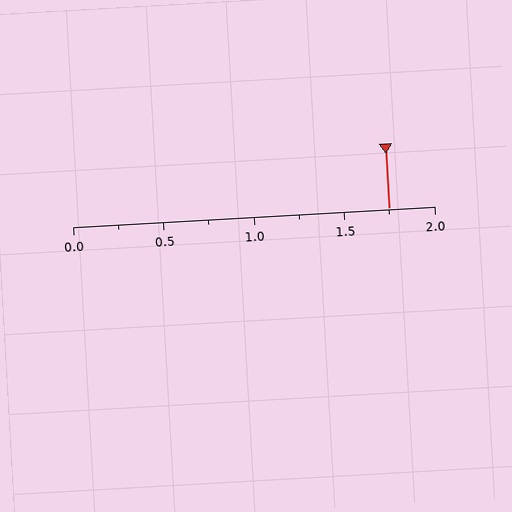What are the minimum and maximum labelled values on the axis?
The axis runs from 0.0 to 2.0.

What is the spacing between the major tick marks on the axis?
The major ticks are spaced 0.5 apart.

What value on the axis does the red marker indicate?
The marker indicates approximately 1.75.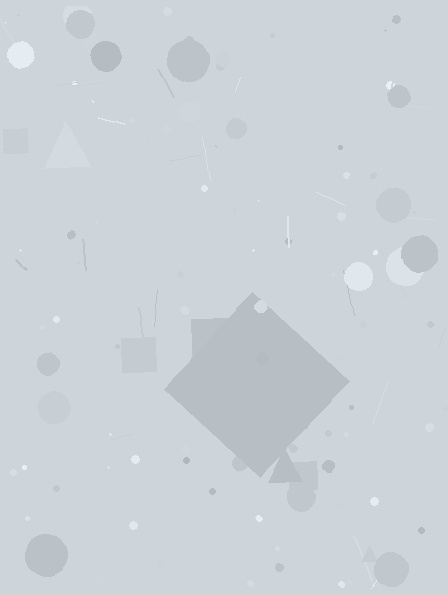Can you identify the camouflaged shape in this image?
The camouflaged shape is a diamond.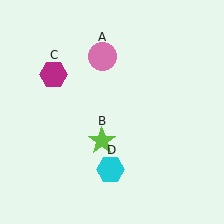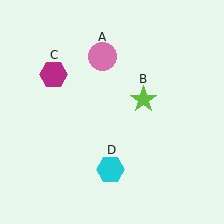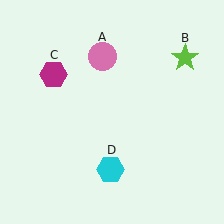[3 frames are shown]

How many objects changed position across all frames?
1 object changed position: lime star (object B).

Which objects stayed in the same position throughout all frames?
Pink circle (object A) and magenta hexagon (object C) and cyan hexagon (object D) remained stationary.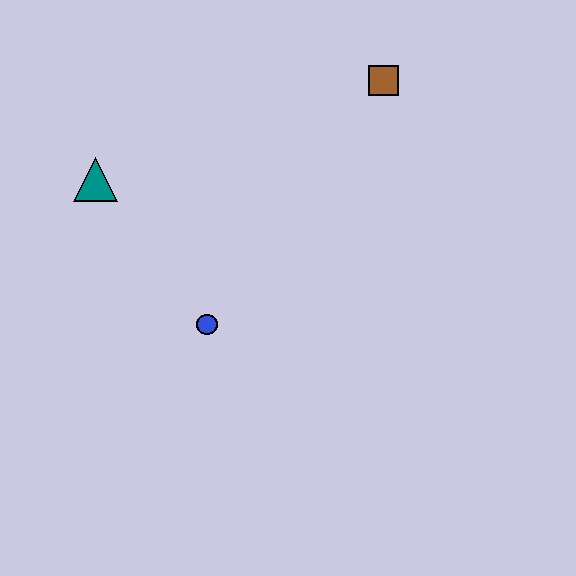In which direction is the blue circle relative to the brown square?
The blue circle is below the brown square.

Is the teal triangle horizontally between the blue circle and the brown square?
No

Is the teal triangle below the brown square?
Yes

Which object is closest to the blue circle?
The teal triangle is closest to the blue circle.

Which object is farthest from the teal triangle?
The brown square is farthest from the teal triangle.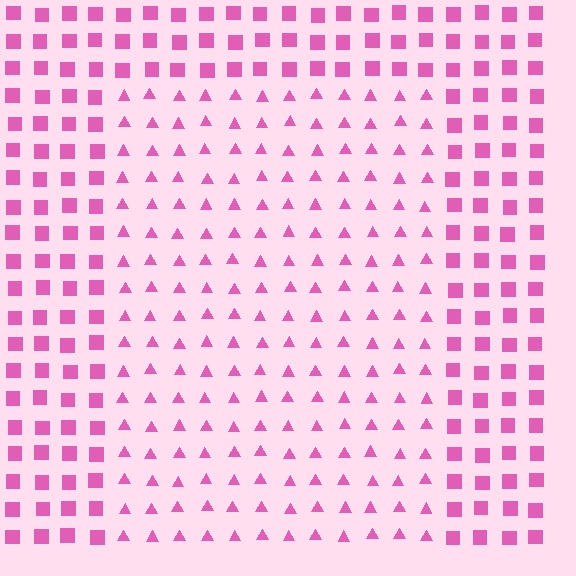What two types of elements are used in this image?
The image uses triangles inside the rectangle region and squares outside it.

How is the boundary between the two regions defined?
The boundary is defined by a change in element shape: triangles inside vs. squares outside. All elements share the same color and spacing.